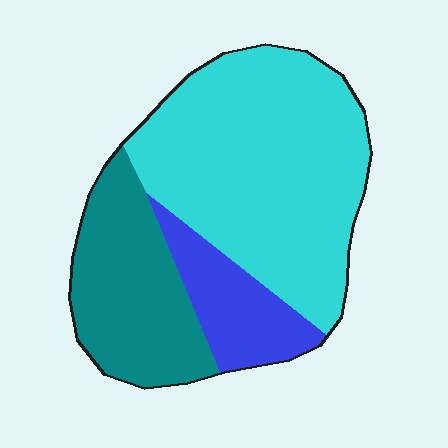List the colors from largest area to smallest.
From largest to smallest: cyan, teal, blue.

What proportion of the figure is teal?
Teal covers 28% of the figure.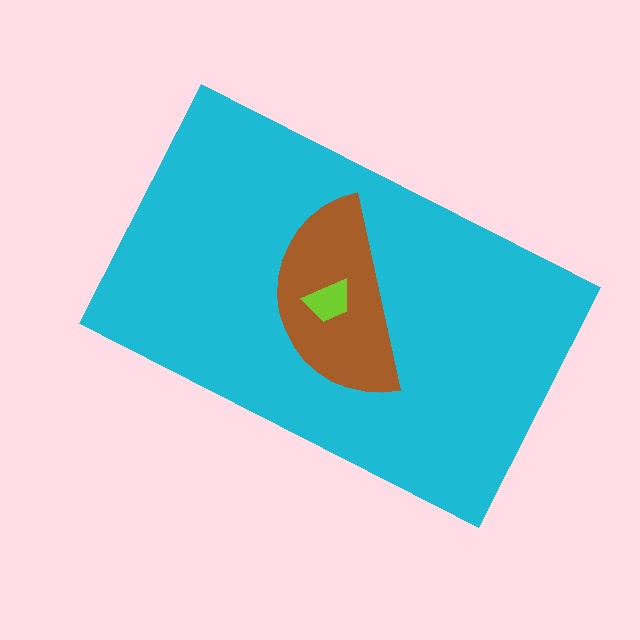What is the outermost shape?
The cyan rectangle.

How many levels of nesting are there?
3.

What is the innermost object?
The lime trapezoid.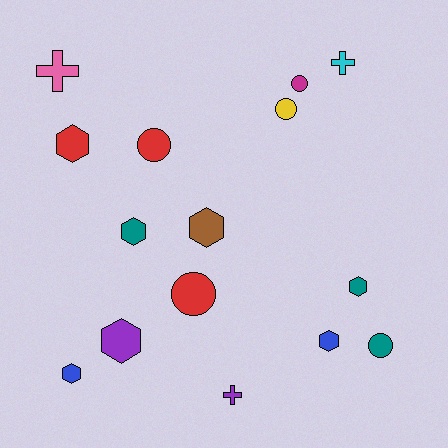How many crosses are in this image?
There are 3 crosses.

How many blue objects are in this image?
There are 2 blue objects.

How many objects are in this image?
There are 15 objects.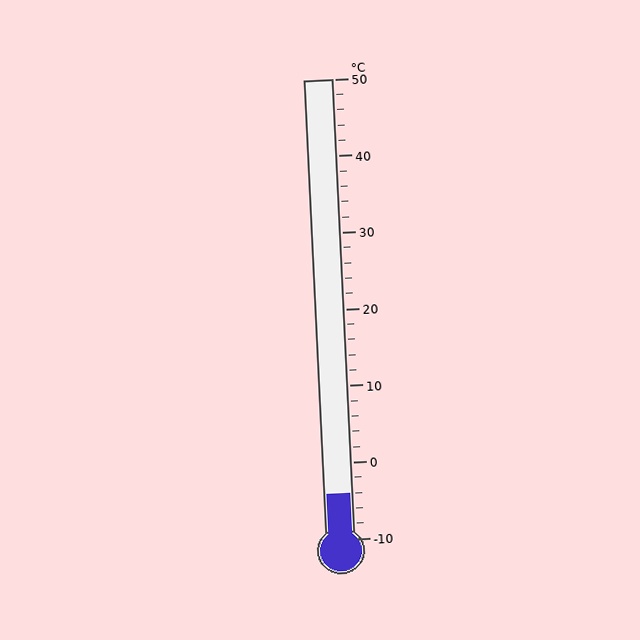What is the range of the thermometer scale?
The thermometer scale ranges from -10°C to 50°C.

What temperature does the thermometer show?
The thermometer shows approximately -4°C.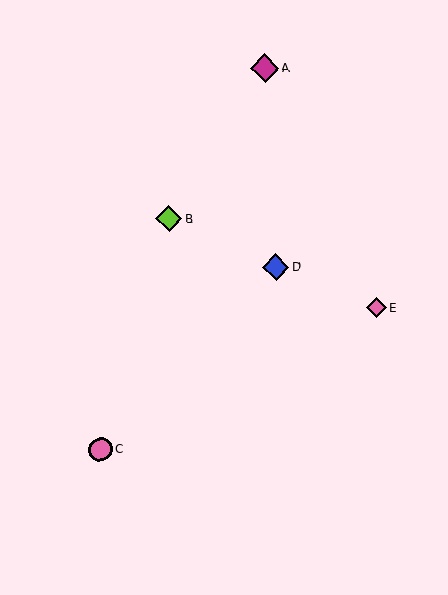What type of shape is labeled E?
Shape E is a pink diamond.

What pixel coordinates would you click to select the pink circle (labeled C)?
Click at (100, 450) to select the pink circle C.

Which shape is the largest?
The magenta diamond (labeled A) is the largest.